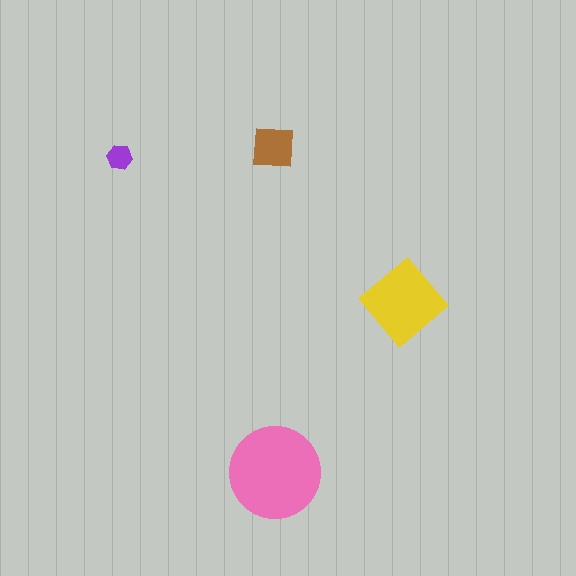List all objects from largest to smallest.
The pink circle, the yellow diamond, the brown square, the purple hexagon.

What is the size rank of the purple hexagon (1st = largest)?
4th.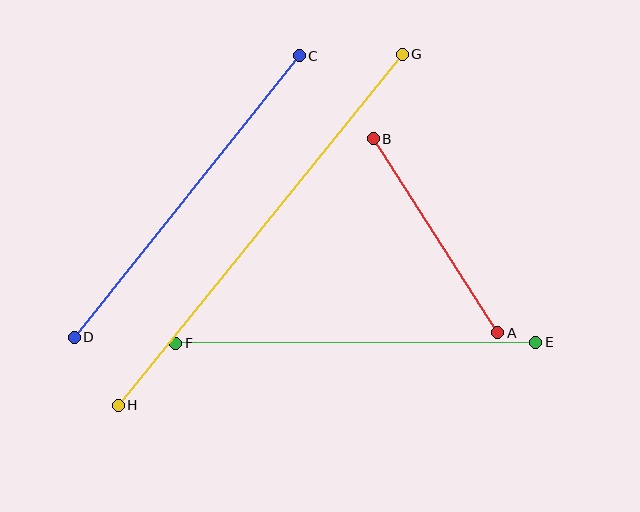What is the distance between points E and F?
The distance is approximately 360 pixels.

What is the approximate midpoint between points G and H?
The midpoint is at approximately (260, 230) pixels.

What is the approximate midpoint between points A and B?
The midpoint is at approximately (436, 236) pixels.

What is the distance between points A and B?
The distance is approximately 231 pixels.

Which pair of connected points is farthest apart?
Points G and H are farthest apart.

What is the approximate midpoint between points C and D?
The midpoint is at approximately (187, 197) pixels.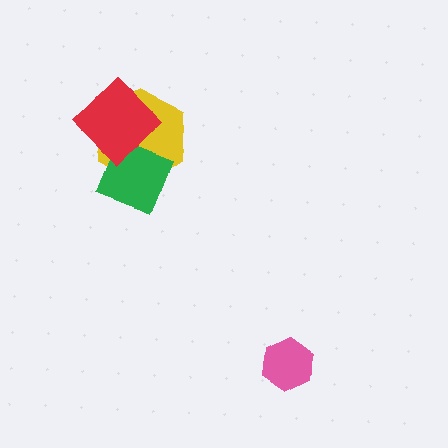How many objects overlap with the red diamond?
2 objects overlap with the red diamond.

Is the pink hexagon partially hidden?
No, no other shape covers it.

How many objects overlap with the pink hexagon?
0 objects overlap with the pink hexagon.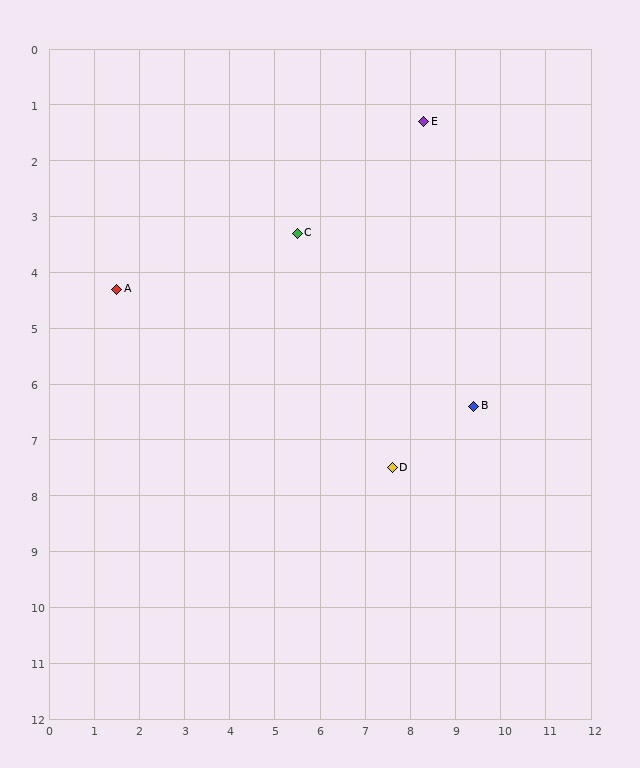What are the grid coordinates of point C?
Point C is at approximately (5.5, 3.3).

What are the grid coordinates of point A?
Point A is at approximately (1.5, 4.3).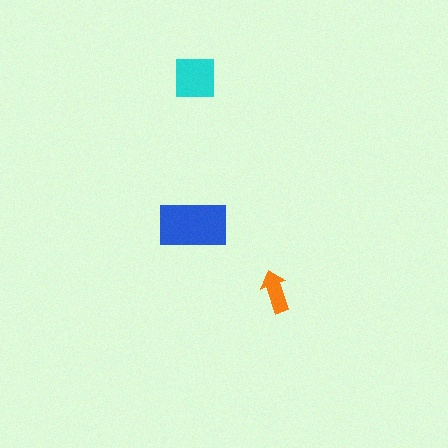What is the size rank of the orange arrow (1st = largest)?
3rd.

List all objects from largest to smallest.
The blue rectangle, the cyan square, the orange arrow.